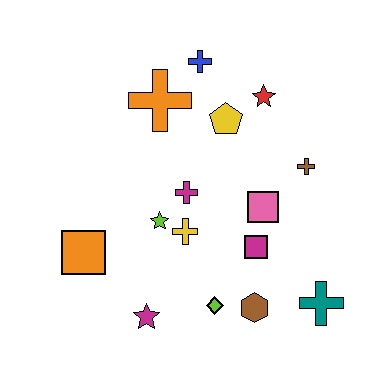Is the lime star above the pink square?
No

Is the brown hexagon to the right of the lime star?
Yes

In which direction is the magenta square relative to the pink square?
The magenta square is below the pink square.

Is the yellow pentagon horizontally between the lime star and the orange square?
No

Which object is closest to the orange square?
The lime star is closest to the orange square.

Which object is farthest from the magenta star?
The blue cross is farthest from the magenta star.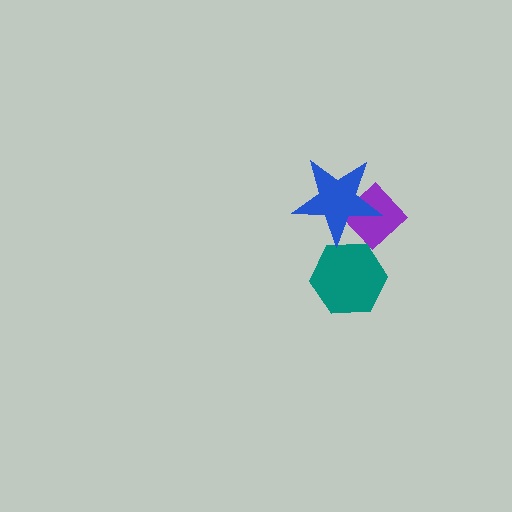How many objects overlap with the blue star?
1 object overlaps with the blue star.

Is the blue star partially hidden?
No, no other shape covers it.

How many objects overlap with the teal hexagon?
0 objects overlap with the teal hexagon.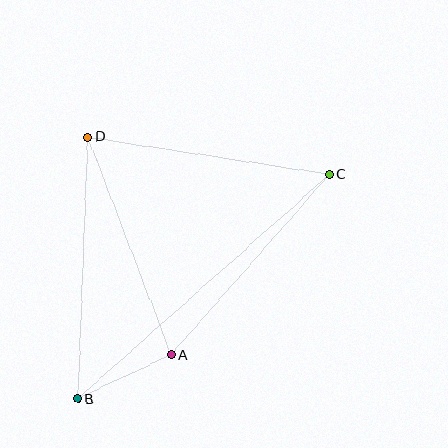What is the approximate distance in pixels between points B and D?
The distance between B and D is approximately 262 pixels.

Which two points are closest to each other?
Points A and B are closest to each other.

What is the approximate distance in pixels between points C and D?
The distance between C and D is approximately 244 pixels.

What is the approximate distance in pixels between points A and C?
The distance between A and C is approximately 240 pixels.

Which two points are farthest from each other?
Points B and C are farthest from each other.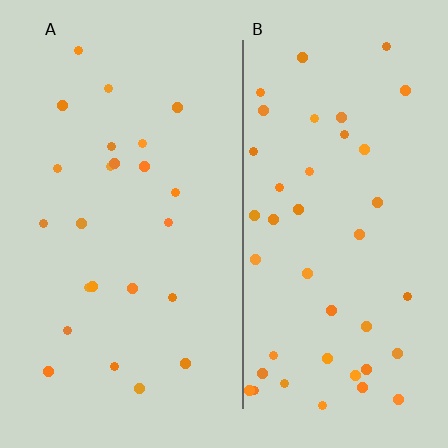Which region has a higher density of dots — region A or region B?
B (the right).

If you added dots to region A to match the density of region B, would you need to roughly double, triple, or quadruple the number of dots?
Approximately double.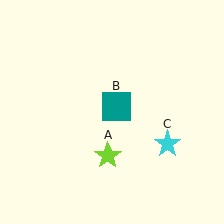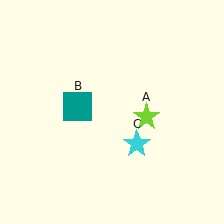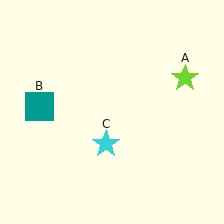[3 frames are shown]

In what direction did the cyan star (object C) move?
The cyan star (object C) moved left.